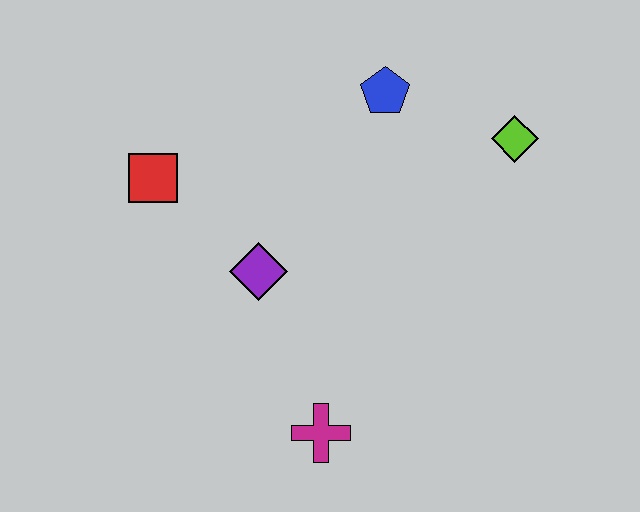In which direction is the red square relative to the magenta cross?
The red square is above the magenta cross.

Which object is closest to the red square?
The purple diamond is closest to the red square.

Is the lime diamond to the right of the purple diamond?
Yes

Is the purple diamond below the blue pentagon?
Yes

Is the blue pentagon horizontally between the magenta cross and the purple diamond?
No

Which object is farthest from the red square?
The lime diamond is farthest from the red square.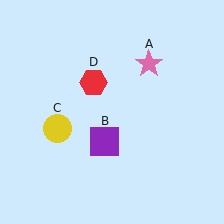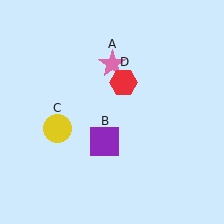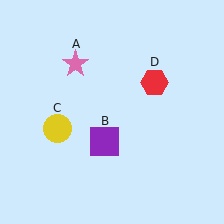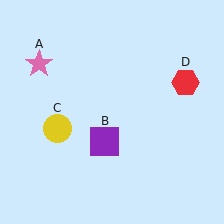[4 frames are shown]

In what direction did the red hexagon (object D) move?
The red hexagon (object D) moved right.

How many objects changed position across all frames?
2 objects changed position: pink star (object A), red hexagon (object D).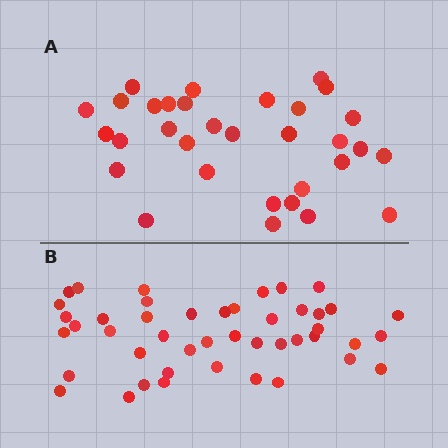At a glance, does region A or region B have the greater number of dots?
Region B (the bottom region) has more dots.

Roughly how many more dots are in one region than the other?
Region B has approximately 15 more dots than region A.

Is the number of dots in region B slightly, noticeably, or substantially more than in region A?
Region B has noticeably more, but not dramatically so. The ratio is roughly 1.4 to 1.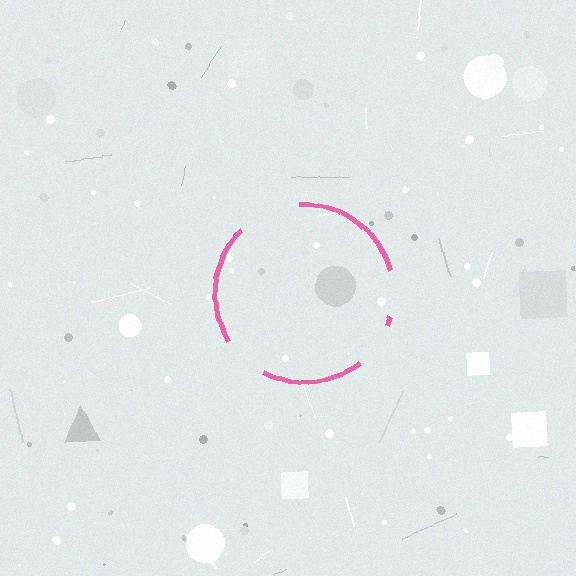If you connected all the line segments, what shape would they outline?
They would outline a circle.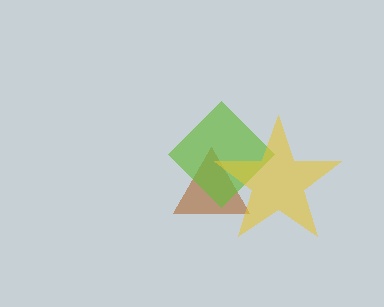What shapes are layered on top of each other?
The layered shapes are: a brown triangle, a lime diamond, a yellow star.